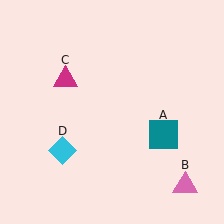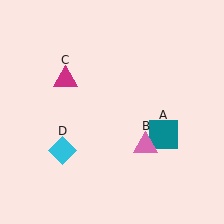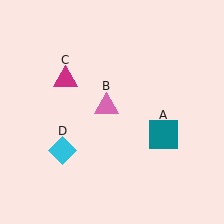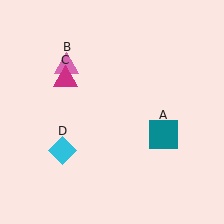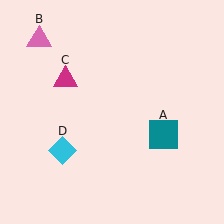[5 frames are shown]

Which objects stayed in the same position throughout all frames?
Teal square (object A) and magenta triangle (object C) and cyan diamond (object D) remained stationary.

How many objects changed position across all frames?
1 object changed position: pink triangle (object B).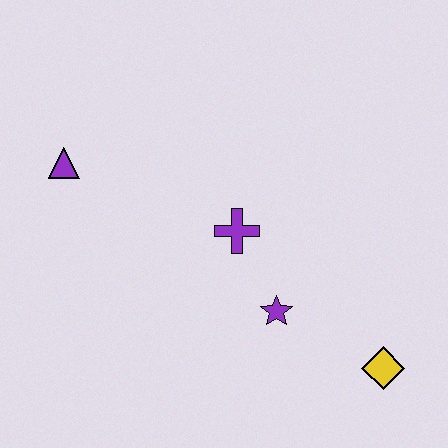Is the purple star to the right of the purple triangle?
Yes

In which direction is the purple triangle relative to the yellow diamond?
The purple triangle is to the left of the yellow diamond.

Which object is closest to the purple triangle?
The purple cross is closest to the purple triangle.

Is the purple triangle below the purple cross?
No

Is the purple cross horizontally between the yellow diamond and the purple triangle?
Yes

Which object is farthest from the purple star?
The purple triangle is farthest from the purple star.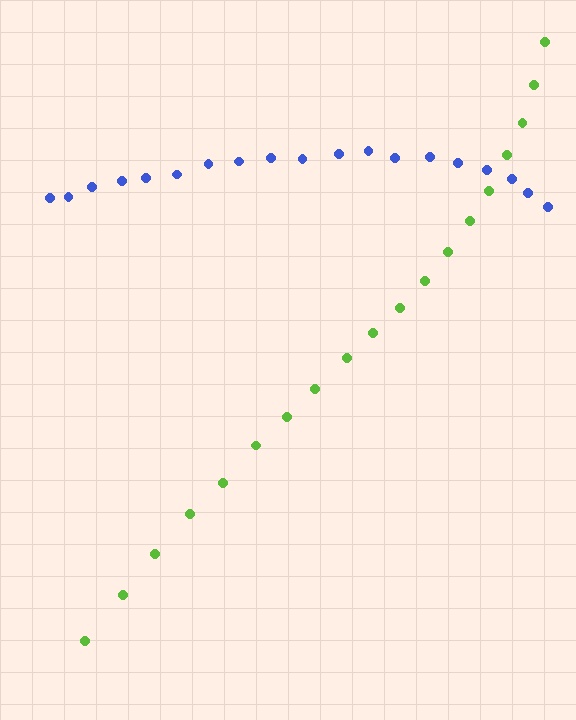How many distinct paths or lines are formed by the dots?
There are 2 distinct paths.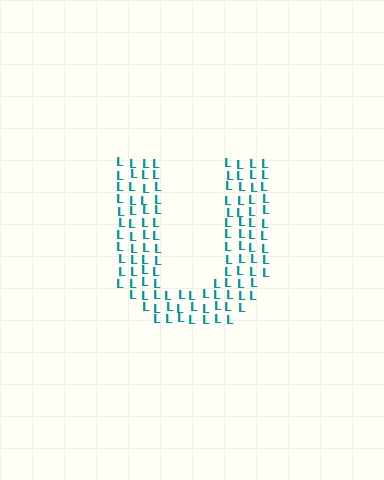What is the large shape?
The large shape is the letter U.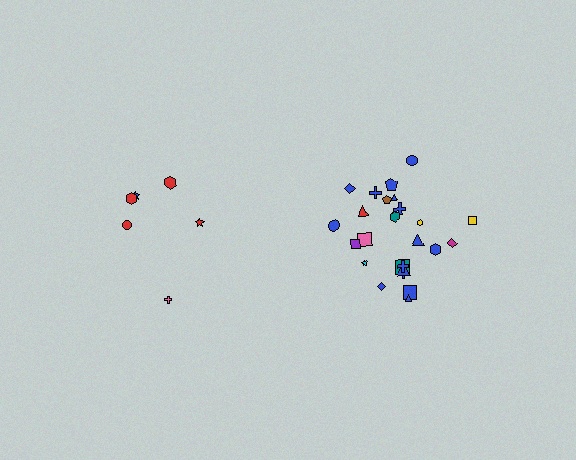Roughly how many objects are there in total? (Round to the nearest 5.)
Roughly 30 objects in total.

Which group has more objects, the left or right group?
The right group.